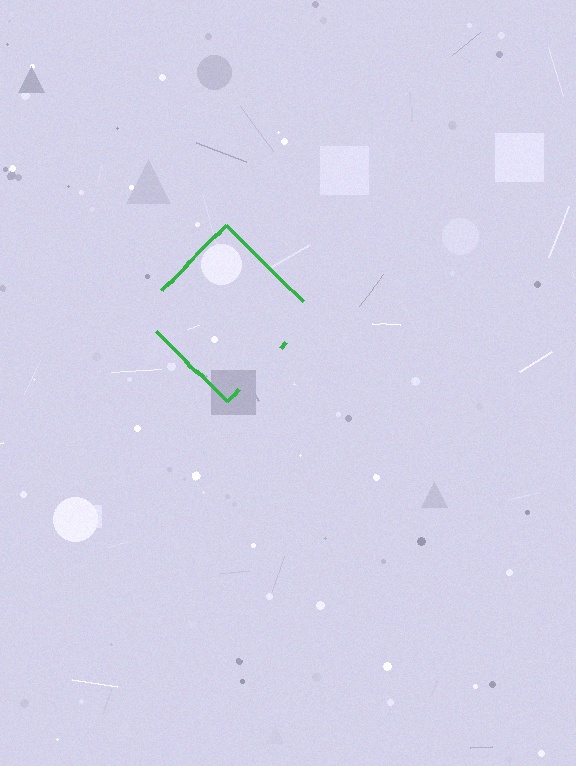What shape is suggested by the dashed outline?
The dashed outline suggests a diamond.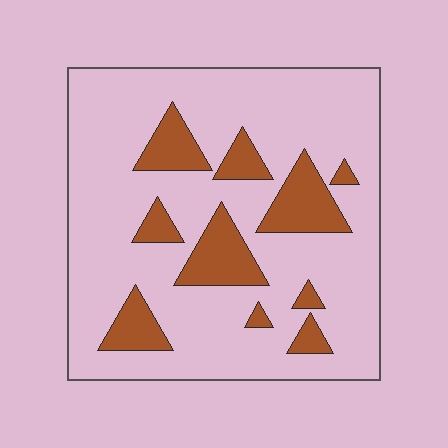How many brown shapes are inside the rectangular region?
10.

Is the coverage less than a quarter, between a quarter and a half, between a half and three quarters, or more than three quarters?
Less than a quarter.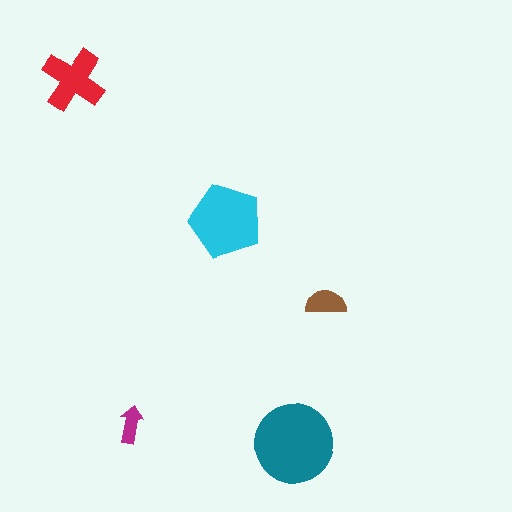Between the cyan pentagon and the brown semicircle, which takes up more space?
The cyan pentagon.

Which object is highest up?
The red cross is topmost.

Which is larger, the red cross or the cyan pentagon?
The cyan pentagon.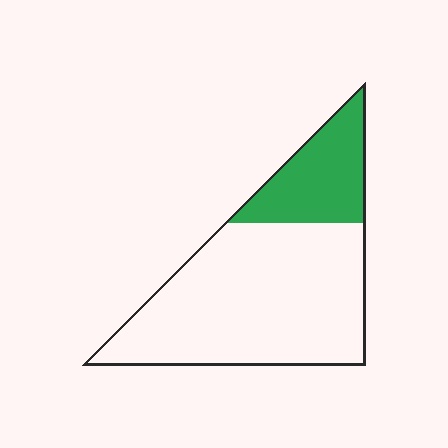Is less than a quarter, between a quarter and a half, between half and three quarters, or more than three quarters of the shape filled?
Less than a quarter.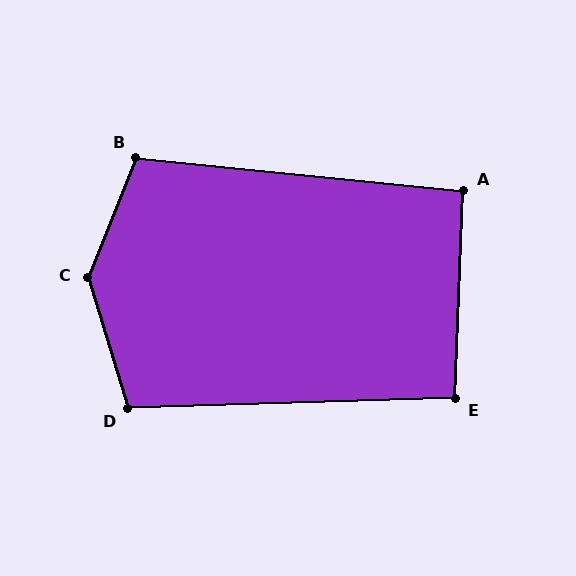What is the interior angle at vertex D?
Approximately 105 degrees (obtuse).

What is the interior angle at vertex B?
Approximately 106 degrees (obtuse).